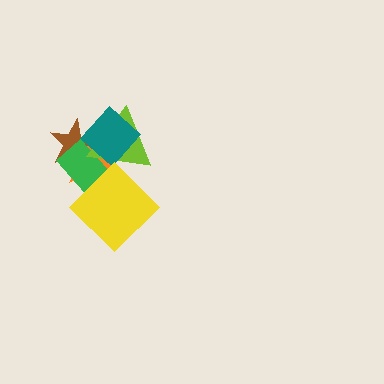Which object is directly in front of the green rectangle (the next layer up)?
The lime triangle is directly in front of the green rectangle.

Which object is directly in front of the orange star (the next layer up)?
The brown star is directly in front of the orange star.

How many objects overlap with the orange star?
5 objects overlap with the orange star.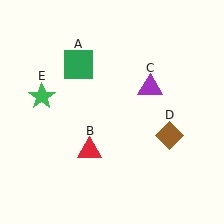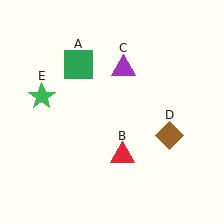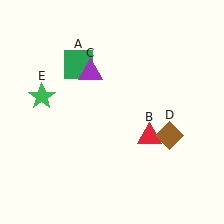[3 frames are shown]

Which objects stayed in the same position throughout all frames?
Green square (object A) and brown diamond (object D) and green star (object E) remained stationary.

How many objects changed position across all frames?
2 objects changed position: red triangle (object B), purple triangle (object C).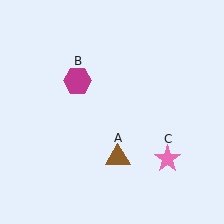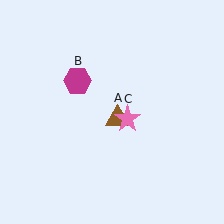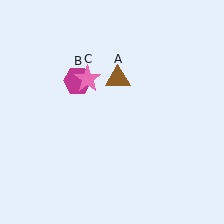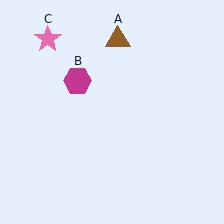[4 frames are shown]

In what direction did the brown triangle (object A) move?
The brown triangle (object A) moved up.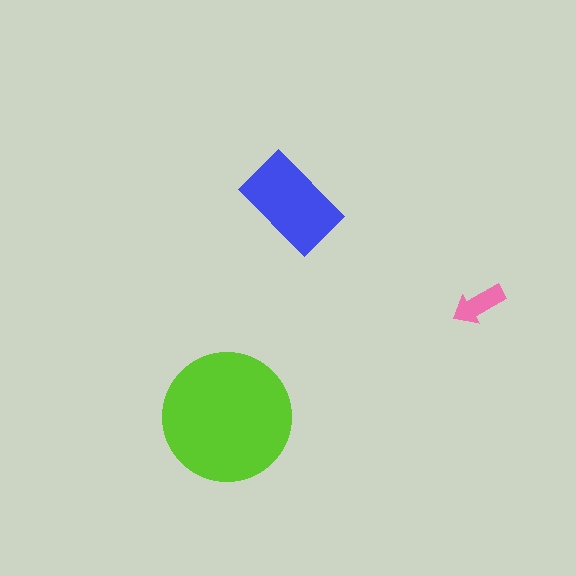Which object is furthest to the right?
The pink arrow is rightmost.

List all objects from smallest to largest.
The pink arrow, the blue rectangle, the lime circle.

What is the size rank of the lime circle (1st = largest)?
1st.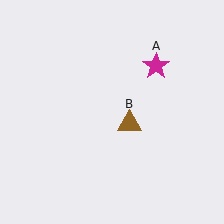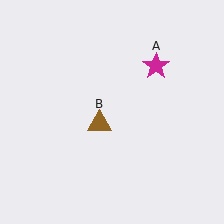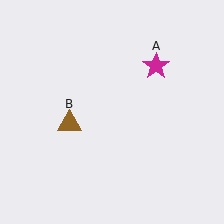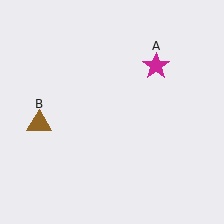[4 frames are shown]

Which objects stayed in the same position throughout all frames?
Magenta star (object A) remained stationary.